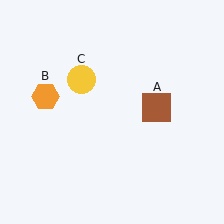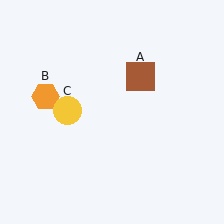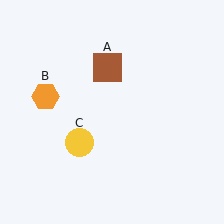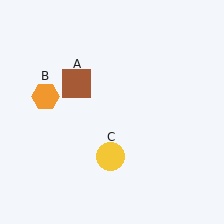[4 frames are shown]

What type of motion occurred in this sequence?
The brown square (object A), yellow circle (object C) rotated counterclockwise around the center of the scene.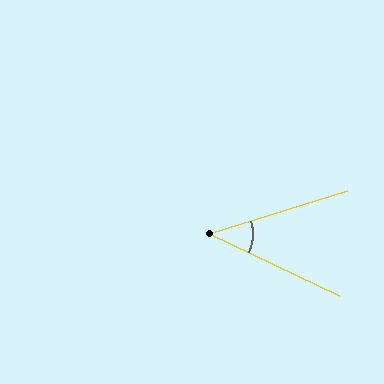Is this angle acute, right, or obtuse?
It is acute.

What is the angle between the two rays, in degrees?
Approximately 43 degrees.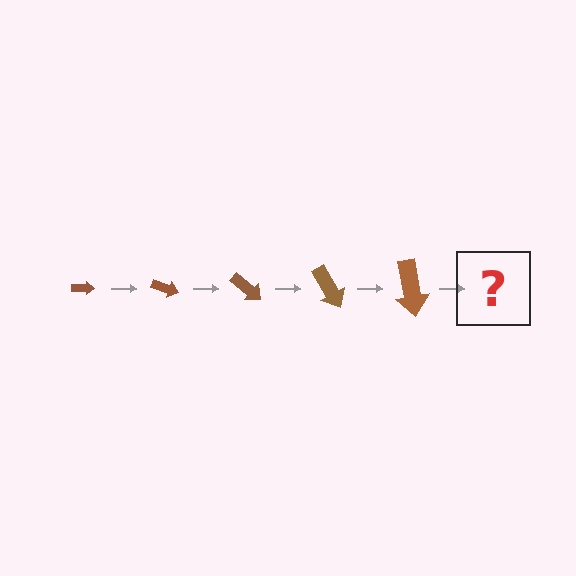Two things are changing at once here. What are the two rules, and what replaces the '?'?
The two rules are that the arrow grows larger each step and it rotates 20 degrees each step. The '?' should be an arrow, larger than the previous one and rotated 100 degrees from the start.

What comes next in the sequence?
The next element should be an arrow, larger than the previous one and rotated 100 degrees from the start.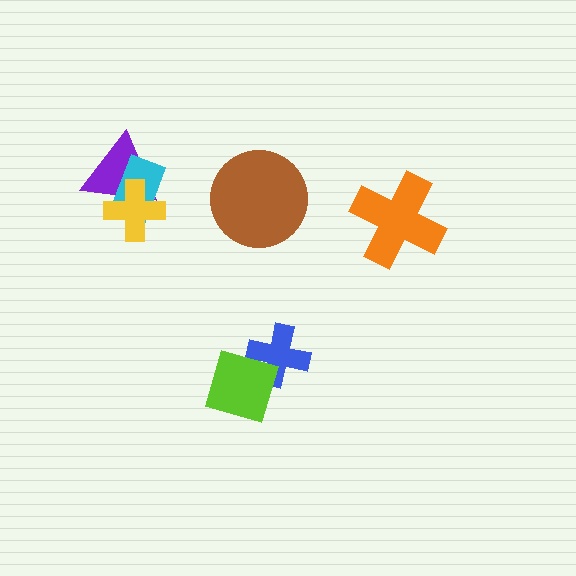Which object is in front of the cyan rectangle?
The yellow cross is in front of the cyan rectangle.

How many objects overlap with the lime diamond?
1 object overlaps with the lime diamond.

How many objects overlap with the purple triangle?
2 objects overlap with the purple triangle.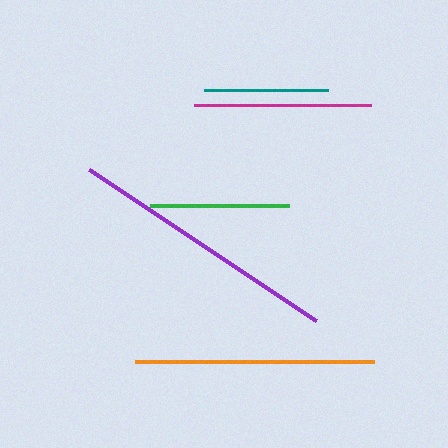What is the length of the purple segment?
The purple segment is approximately 272 pixels long.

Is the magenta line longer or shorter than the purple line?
The purple line is longer than the magenta line.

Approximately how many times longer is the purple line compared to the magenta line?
The purple line is approximately 1.5 times the length of the magenta line.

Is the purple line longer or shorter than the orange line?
The purple line is longer than the orange line.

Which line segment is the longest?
The purple line is the longest at approximately 272 pixels.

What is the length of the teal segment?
The teal segment is approximately 124 pixels long.